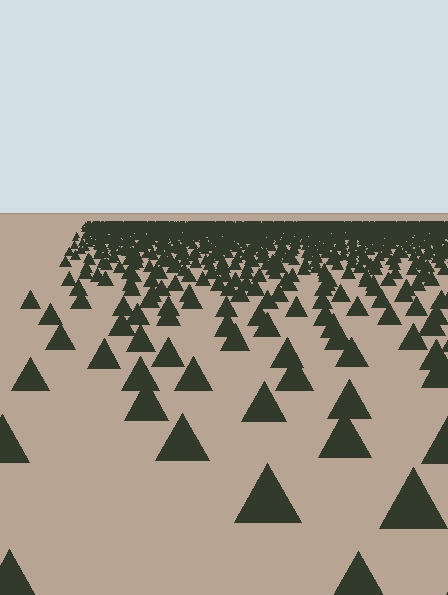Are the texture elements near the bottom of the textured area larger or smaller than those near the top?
Larger. Near the bottom, elements are closer to the viewer and appear at a bigger on-screen size.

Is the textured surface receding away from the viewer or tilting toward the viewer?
The surface is receding away from the viewer. Texture elements get smaller and denser toward the top.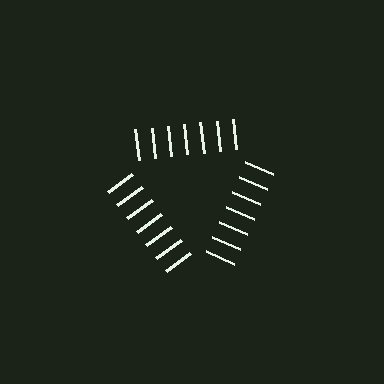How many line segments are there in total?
21 — 7 along each of the 3 edges.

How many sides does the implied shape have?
3 sides — the line-ends trace a triangle.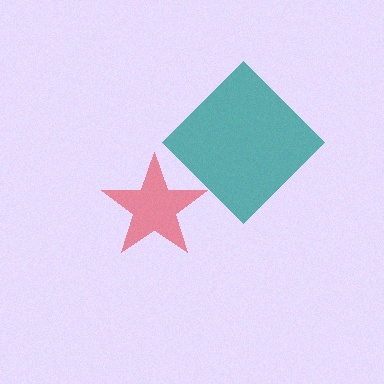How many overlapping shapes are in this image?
There are 2 overlapping shapes in the image.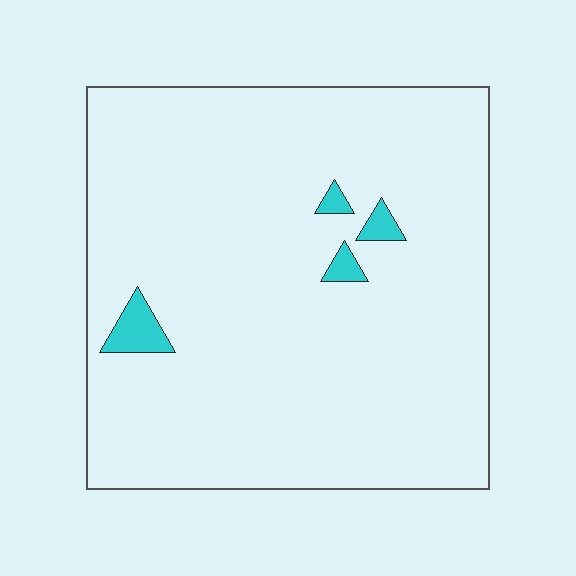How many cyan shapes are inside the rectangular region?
4.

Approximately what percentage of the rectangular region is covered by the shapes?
Approximately 5%.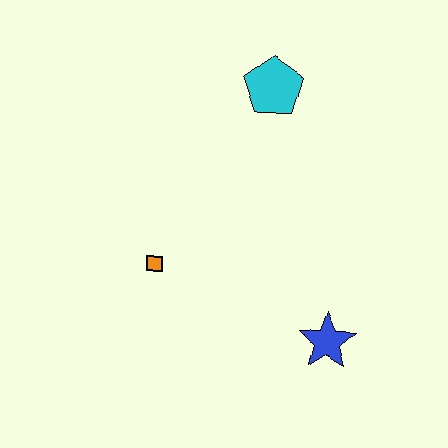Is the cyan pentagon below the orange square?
No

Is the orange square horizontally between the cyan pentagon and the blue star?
No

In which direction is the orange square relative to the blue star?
The orange square is to the left of the blue star.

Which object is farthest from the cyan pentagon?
The blue star is farthest from the cyan pentagon.